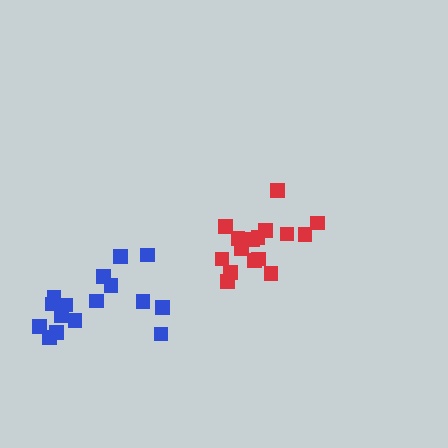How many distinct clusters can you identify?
There are 2 distinct clusters.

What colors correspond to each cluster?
The clusters are colored: red, blue.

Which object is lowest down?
The blue cluster is bottommost.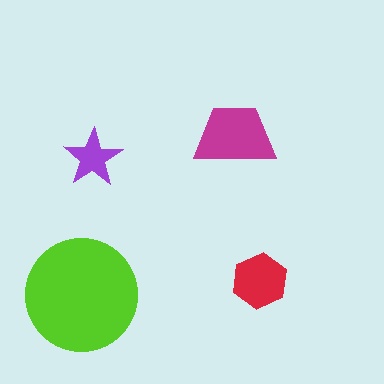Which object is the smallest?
The purple star.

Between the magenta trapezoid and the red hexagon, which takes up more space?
The magenta trapezoid.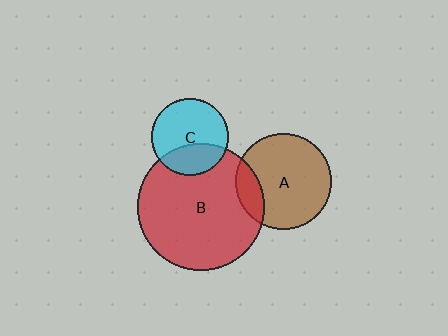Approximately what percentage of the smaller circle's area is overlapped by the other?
Approximately 15%.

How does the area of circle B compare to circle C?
Approximately 2.7 times.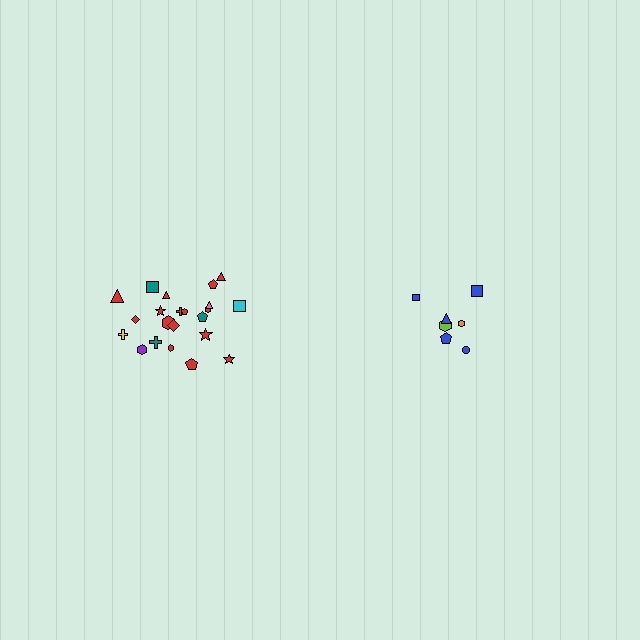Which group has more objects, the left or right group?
The left group.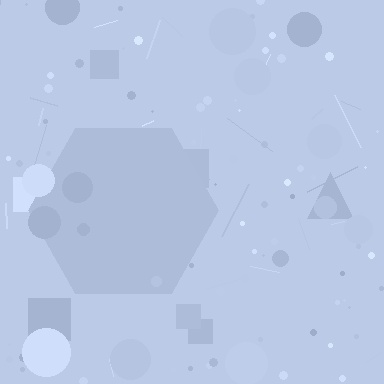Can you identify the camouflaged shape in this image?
The camouflaged shape is a hexagon.